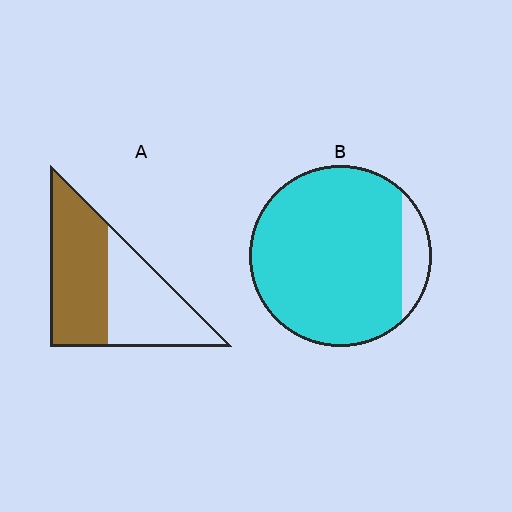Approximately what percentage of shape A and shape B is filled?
A is approximately 55% and B is approximately 90%.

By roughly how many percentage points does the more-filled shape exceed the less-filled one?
By roughly 35 percentage points (B over A).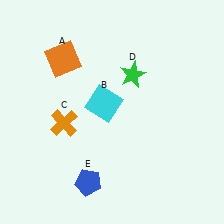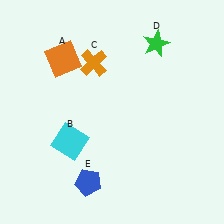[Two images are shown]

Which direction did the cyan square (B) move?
The cyan square (B) moved down.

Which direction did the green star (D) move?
The green star (D) moved up.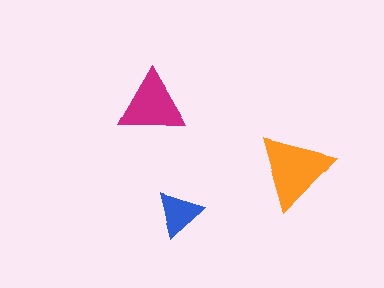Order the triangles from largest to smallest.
the orange one, the magenta one, the blue one.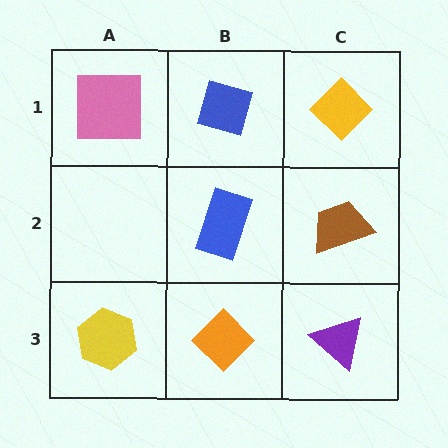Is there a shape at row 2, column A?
No, that cell is empty.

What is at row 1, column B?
A blue diamond.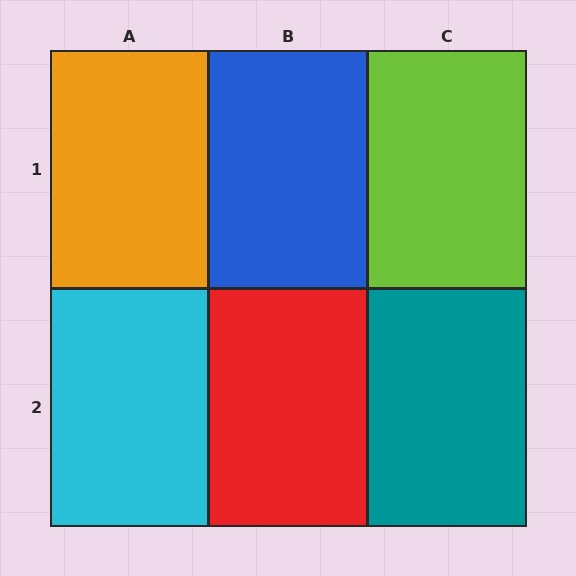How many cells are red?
1 cell is red.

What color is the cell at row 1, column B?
Blue.